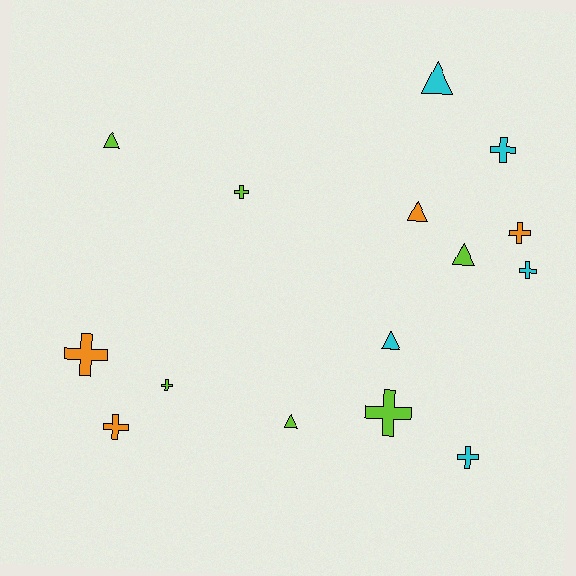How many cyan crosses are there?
There are 3 cyan crosses.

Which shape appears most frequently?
Cross, with 9 objects.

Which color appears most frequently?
Lime, with 6 objects.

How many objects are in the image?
There are 15 objects.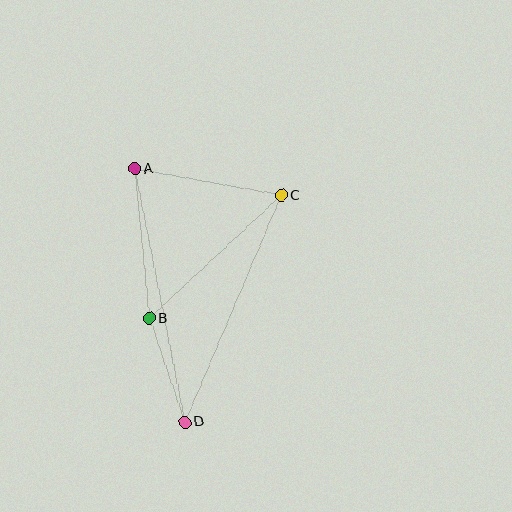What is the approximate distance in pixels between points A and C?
The distance between A and C is approximately 149 pixels.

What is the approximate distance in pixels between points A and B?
The distance between A and B is approximately 151 pixels.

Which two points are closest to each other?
Points B and D are closest to each other.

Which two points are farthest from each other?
Points A and D are farthest from each other.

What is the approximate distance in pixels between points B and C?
The distance between B and C is approximately 180 pixels.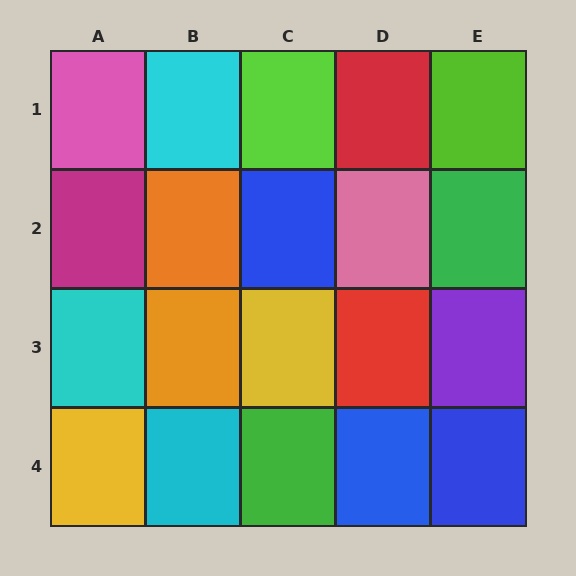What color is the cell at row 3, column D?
Red.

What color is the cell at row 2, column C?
Blue.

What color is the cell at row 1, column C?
Lime.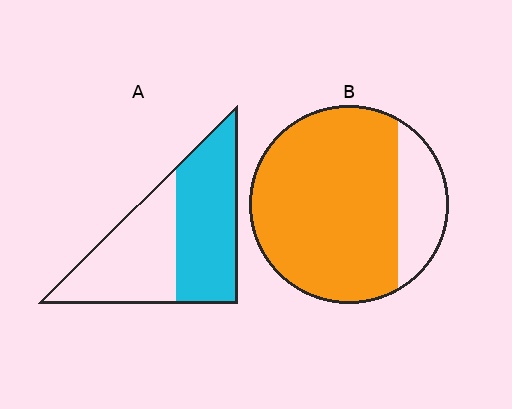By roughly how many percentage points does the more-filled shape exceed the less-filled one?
By roughly 30 percentage points (B over A).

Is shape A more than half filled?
Roughly half.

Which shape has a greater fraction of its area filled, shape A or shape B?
Shape B.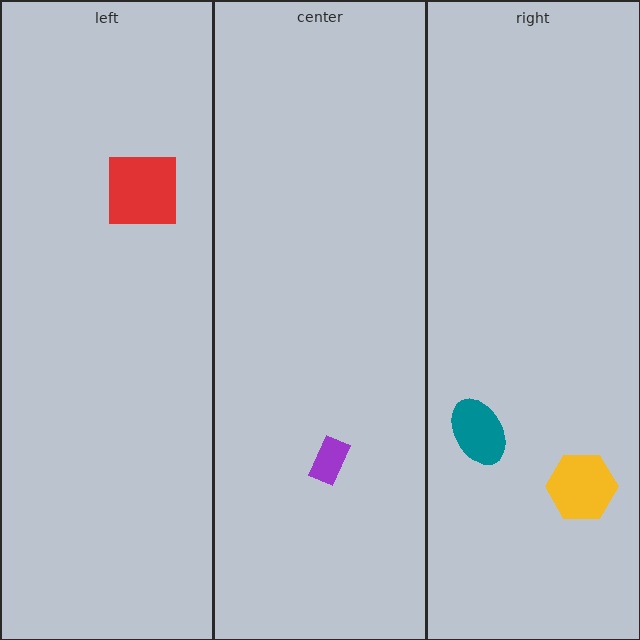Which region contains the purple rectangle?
The center region.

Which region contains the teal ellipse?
The right region.